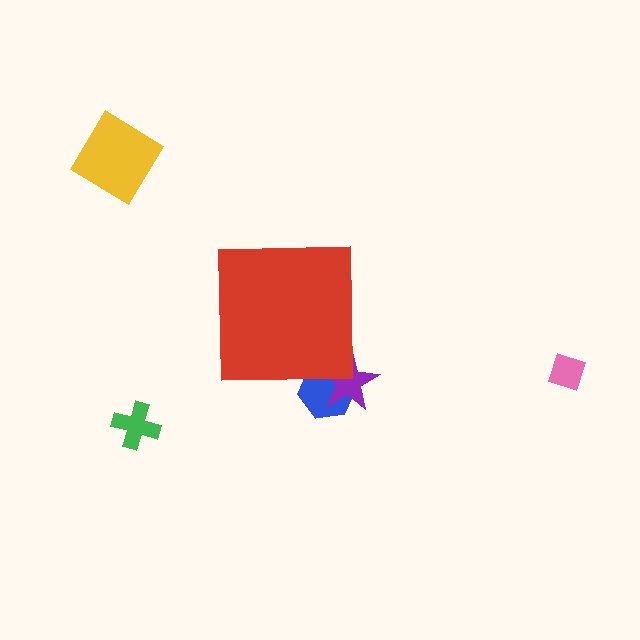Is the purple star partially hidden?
Yes, the purple star is partially hidden behind the red square.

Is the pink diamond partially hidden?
No, the pink diamond is fully visible.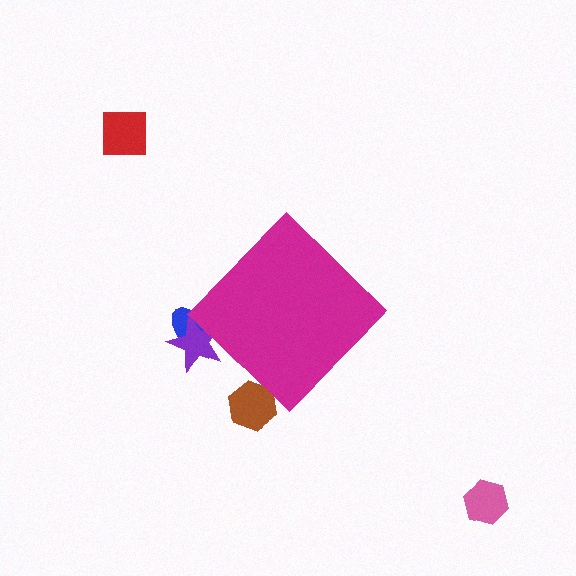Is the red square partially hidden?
No, the red square is fully visible.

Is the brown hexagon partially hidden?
Yes, the brown hexagon is partially hidden behind the magenta diamond.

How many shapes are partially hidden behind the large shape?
3 shapes are partially hidden.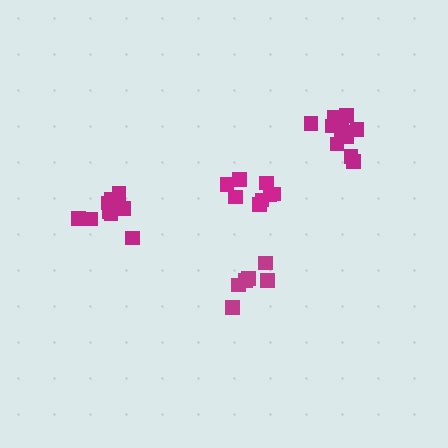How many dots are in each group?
Group 1: 11 dots, Group 2: 6 dots, Group 3: 8 dots, Group 4: 12 dots (37 total).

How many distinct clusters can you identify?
There are 4 distinct clusters.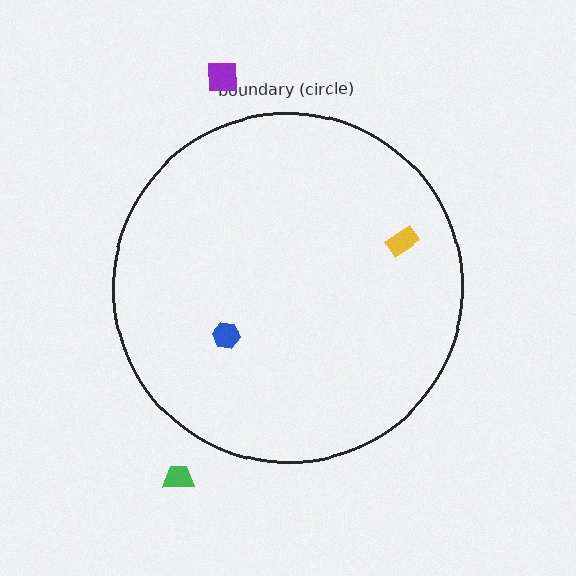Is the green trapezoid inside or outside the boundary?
Outside.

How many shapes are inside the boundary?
2 inside, 2 outside.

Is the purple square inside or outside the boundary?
Outside.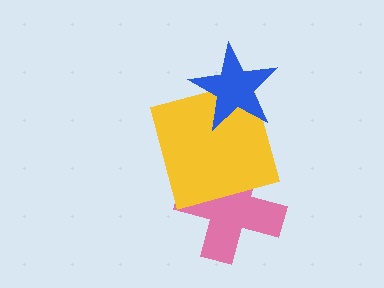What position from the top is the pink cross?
The pink cross is 3rd from the top.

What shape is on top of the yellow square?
The blue star is on top of the yellow square.